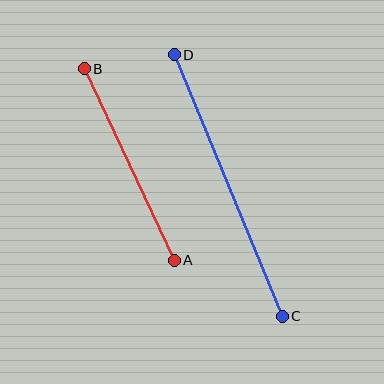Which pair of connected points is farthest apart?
Points C and D are farthest apart.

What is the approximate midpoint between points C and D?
The midpoint is at approximately (228, 186) pixels.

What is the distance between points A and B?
The distance is approximately 211 pixels.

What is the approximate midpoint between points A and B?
The midpoint is at approximately (129, 164) pixels.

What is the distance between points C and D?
The distance is approximately 283 pixels.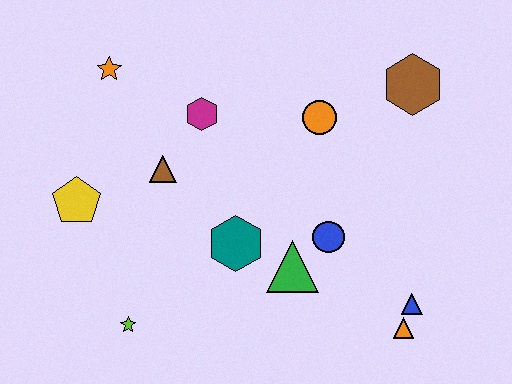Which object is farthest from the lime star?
The brown hexagon is farthest from the lime star.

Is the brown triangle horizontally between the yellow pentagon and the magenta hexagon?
Yes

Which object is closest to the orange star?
The magenta hexagon is closest to the orange star.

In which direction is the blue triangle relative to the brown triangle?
The blue triangle is to the right of the brown triangle.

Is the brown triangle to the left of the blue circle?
Yes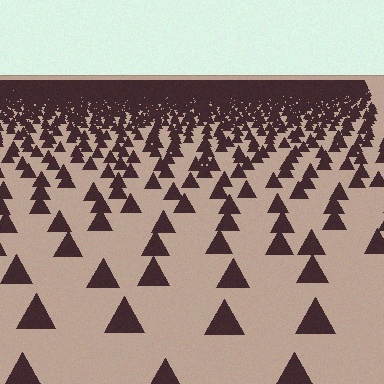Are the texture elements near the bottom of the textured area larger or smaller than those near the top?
Larger. Near the bottom, elements are closer to the viewer and appear at a bigger on-screen size.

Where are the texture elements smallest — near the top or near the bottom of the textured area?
Near the top.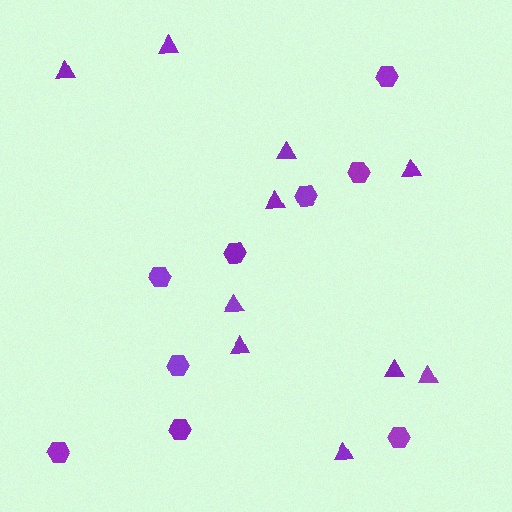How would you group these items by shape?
There are 2 groups: one group of hexagons (9) and one group of triangles (10).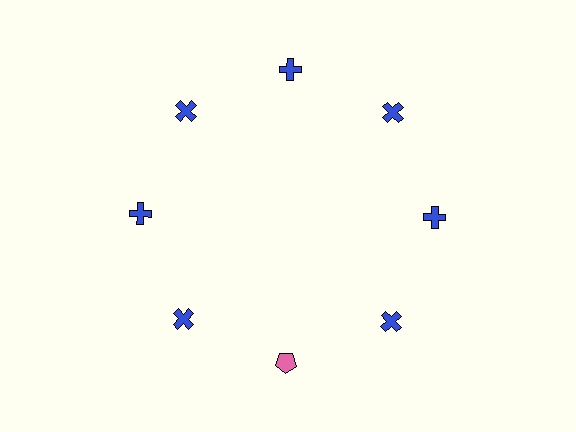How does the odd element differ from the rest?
It differs in both color (pink instead of blue) and shape (pentagon instead of cross).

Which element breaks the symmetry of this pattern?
The pink pentagon at roughly the 6 o'clock position breaks the symmetry. All other shapes are blue crosses.